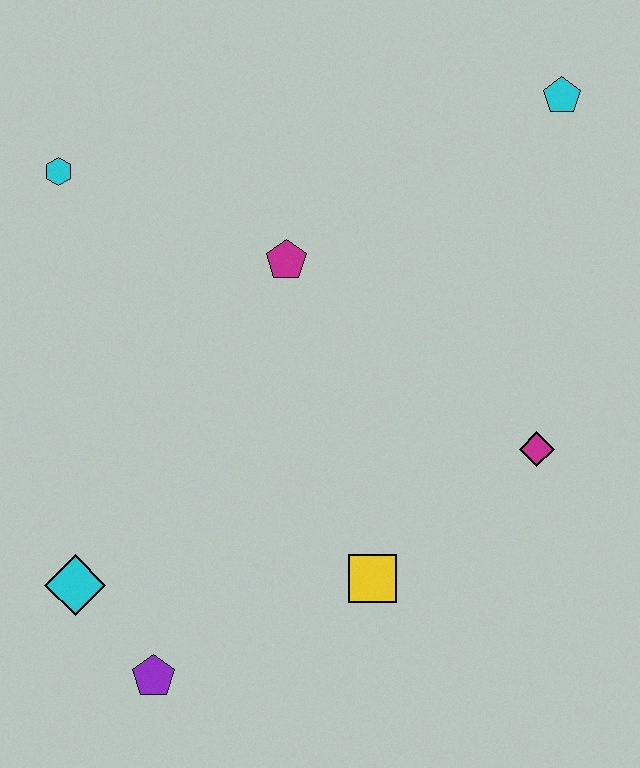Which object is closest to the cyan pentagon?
The magenta pentagon is closest to the cyan pentagon.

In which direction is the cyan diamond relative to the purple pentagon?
The cyan diamond is above the purple pentagon.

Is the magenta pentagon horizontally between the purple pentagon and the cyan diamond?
No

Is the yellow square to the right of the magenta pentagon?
Yes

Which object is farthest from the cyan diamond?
The cyan pentagon is farthest from the cyan diamond.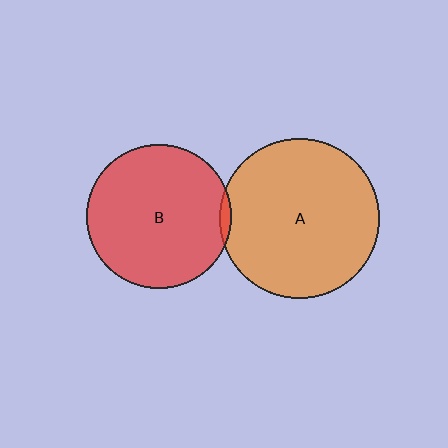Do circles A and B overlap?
Yes.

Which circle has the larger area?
Circle A (orange).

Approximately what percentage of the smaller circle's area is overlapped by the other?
Approximately 5%.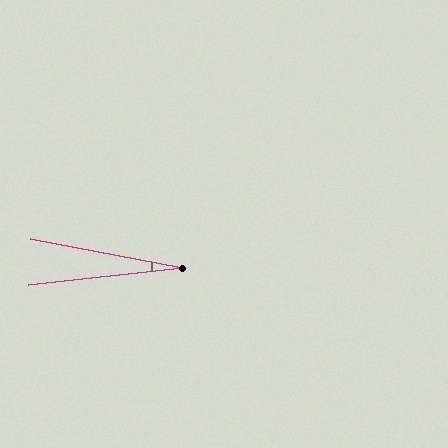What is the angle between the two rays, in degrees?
Approximately 17 degrees.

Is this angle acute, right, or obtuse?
It is acute.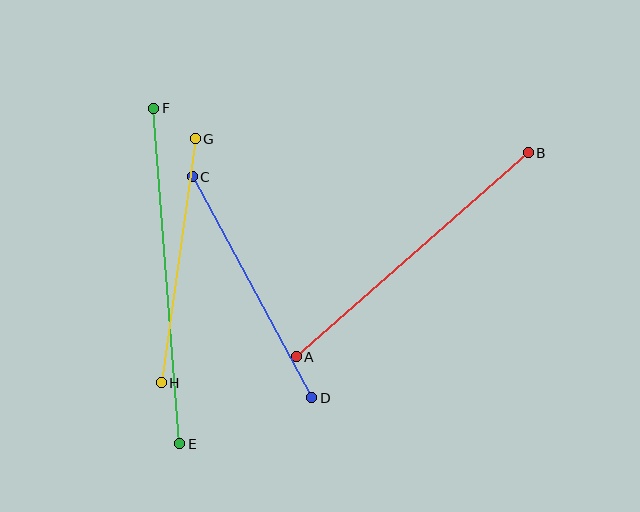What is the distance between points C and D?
The distance is approximately 251 pixels.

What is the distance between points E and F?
The distance is approximately 336 pixels.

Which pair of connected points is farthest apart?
Points E and F are farthest apart.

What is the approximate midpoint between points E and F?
The midpoint is at approximately (167, 276) pixels.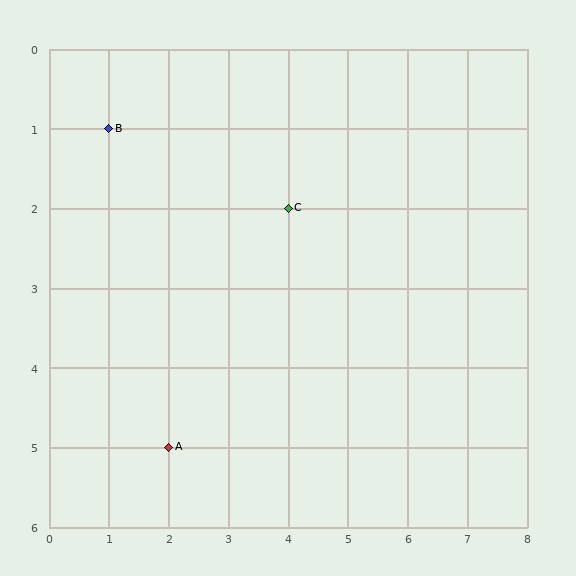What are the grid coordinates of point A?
Point A is at grid coordinates (2, 5).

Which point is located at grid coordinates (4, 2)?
Point C is at (4, 2).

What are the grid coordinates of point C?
Point C is at grid coordinates (4, 2).